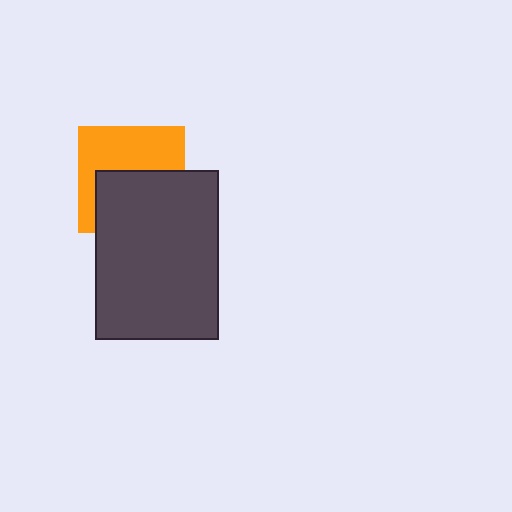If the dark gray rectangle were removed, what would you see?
You would see the complete orange square.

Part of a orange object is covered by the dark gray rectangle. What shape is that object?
It is a square.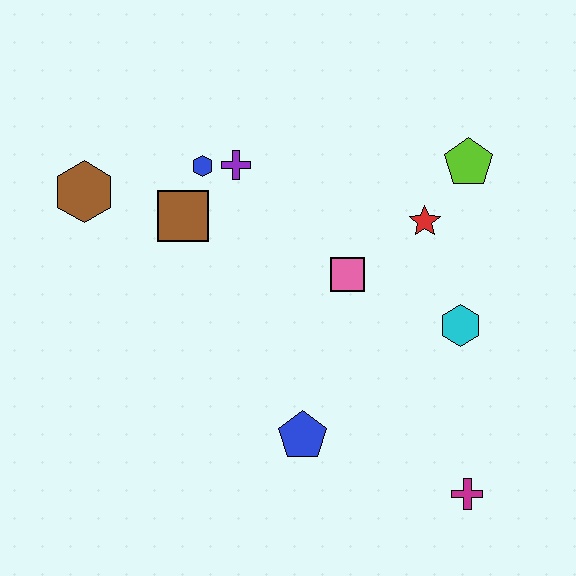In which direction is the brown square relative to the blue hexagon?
The brown square is below the blue hexagon.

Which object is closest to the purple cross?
The blue hexagon is closest to the purple cross.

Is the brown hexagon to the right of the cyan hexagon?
No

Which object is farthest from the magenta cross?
The brown hexagon is farthest from the magenta cross.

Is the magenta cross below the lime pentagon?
Yes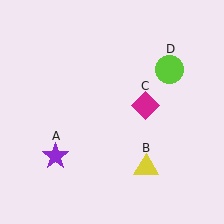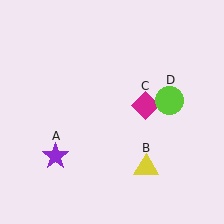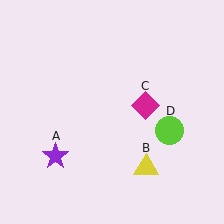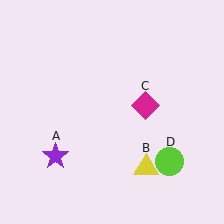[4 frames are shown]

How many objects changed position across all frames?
1 object changed position: lime circle (object D).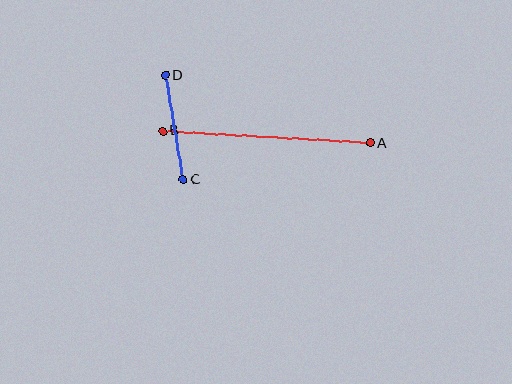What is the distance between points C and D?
The distance is approximately 106 pixels.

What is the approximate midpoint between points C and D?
The midpoint is at approximately (174, 127) pixels.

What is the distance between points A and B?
The distance is approximately 208 pixels.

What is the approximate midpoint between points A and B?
The midpoint is at approximately (267, 137) pixels.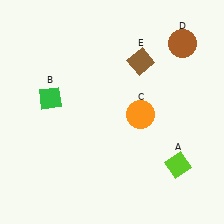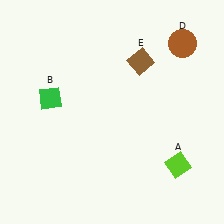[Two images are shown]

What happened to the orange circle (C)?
The orange circle (C) was removed in Image 2. It was in the bottom-right area of Image 1.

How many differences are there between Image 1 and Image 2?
There is 1 difference between the two images.